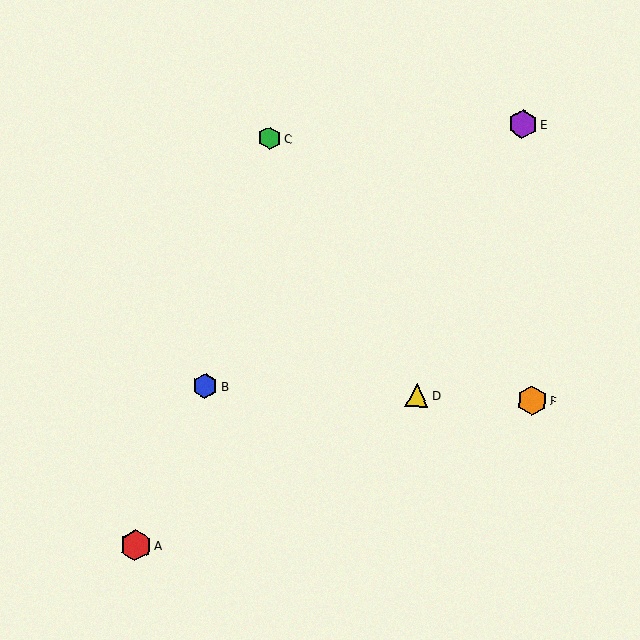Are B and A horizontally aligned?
No, B is at y≈386 and A is at y≈545.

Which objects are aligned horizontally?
Objects B, D, F are aligned horizontally.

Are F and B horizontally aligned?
Yes, both are at y≈401.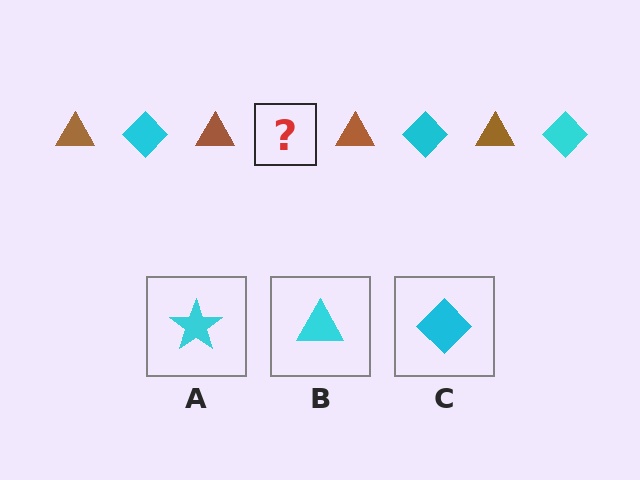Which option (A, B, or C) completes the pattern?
C.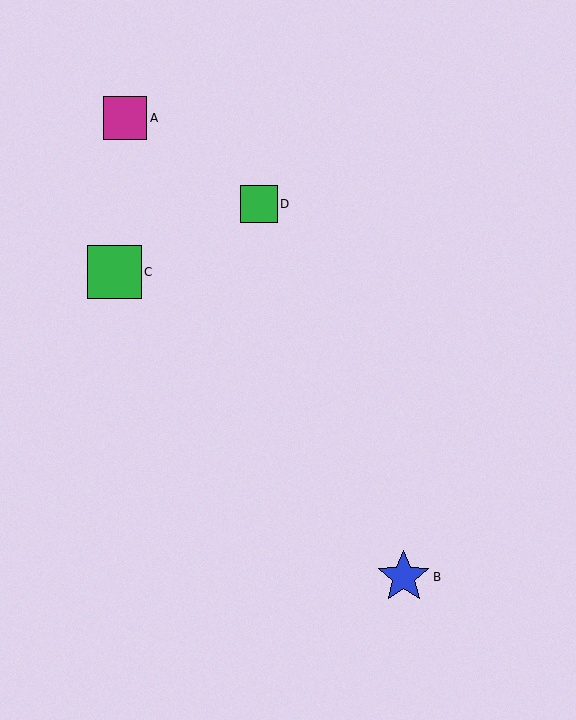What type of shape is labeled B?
Shape B is a blue star.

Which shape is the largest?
The green square (labeled C) is the largest.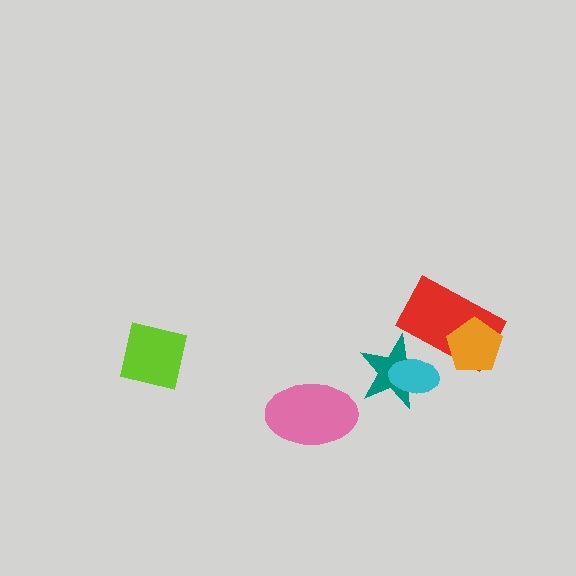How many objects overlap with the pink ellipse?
0 objects overlap with the pink ellipse.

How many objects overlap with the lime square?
0 objects overlap with the lime square.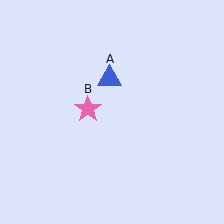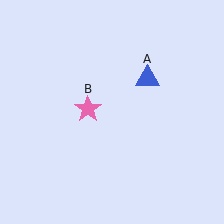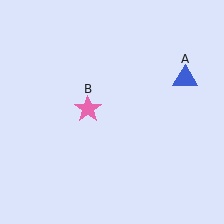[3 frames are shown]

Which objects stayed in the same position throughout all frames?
Pink star (object B) remained stationary.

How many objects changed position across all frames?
1 object changed position: blue triangle (object A).